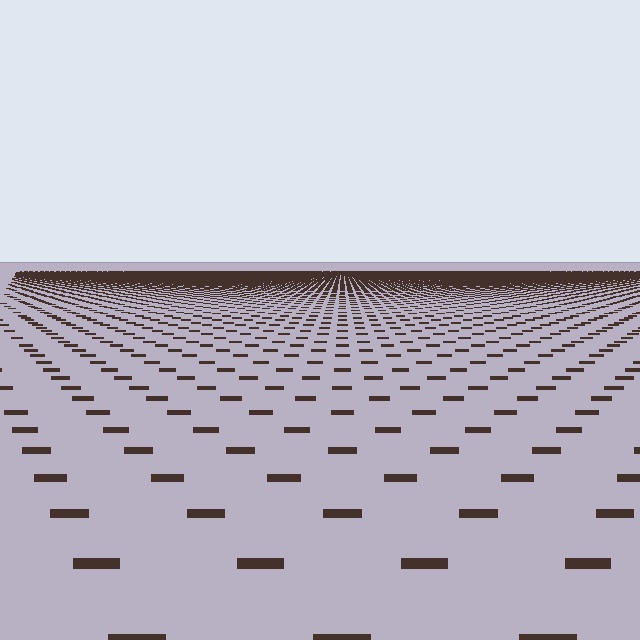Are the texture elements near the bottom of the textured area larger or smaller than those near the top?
Larger. Near the bottom, elements are closer to the viewer and appear at a bigger on-screen size.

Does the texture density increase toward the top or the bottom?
Density increases toward the top.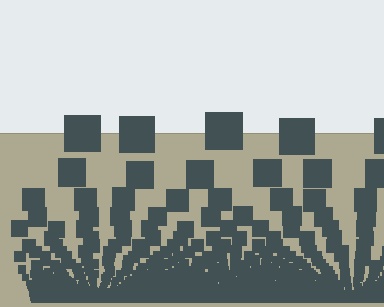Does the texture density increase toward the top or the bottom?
Density increases toward the bottom.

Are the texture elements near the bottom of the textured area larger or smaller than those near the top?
Smaller. The gradient is inverted — elements near the bottom are smaller and denser.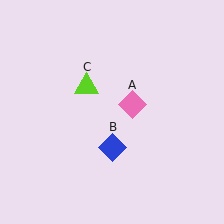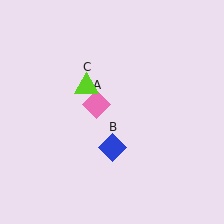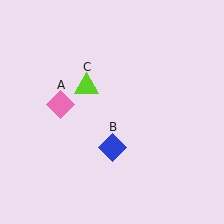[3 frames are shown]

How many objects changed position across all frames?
1 object changed position: pink diamond (object A).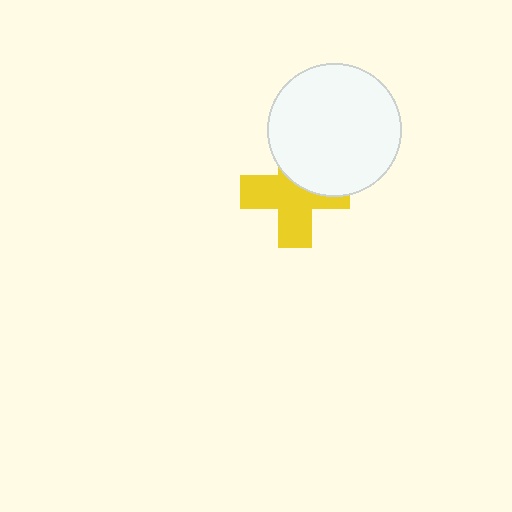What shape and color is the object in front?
The object in front is a white circle.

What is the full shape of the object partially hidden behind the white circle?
The partially hidden object is a yellow cross.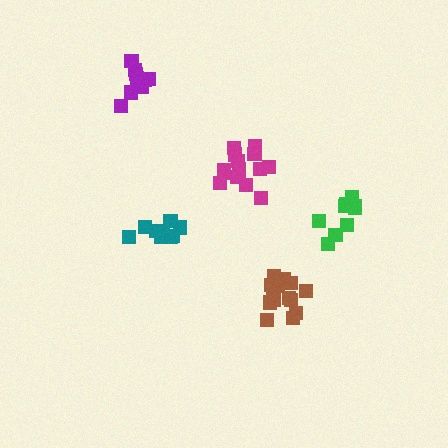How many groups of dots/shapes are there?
There are 5 groups.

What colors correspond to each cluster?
The clusters are colored: magenta, brown, teal, purple, green.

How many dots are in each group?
Group 1: 15 dots, Group 2: 14 dots, Group 3: 9 dots, Group 4: 9 dots, Group 5: 9 dots (56 total).